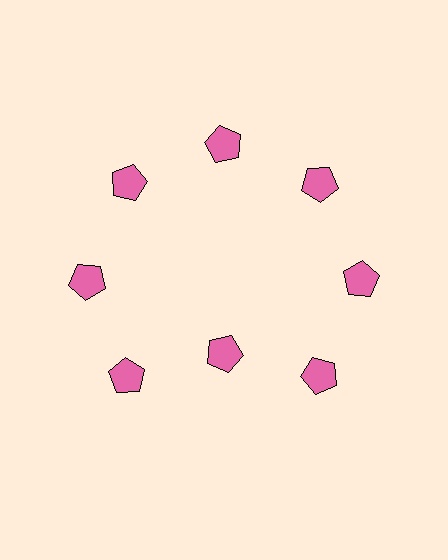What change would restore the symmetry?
The symmetry would be restored by moving it outward, back onto the ring so that all 8 pentagons sit at equal angles and equal distance from the center.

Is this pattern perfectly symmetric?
No. The 8 pink pentagons are arranged in a ring, but one element near the 6 o'clock position is pulled inward toward the center, breaking the 8-fold rotational symmetry.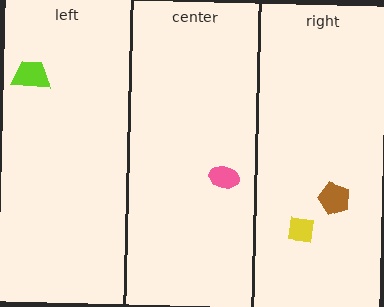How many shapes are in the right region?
2.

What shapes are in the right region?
The brown pentagon, the yellow square.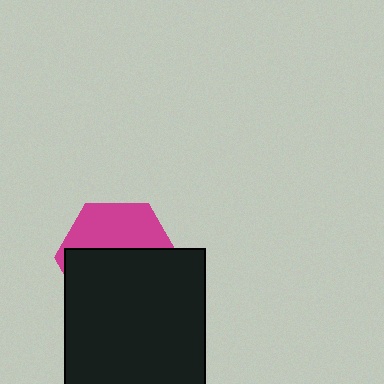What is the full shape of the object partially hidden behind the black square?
The partially hidden object is a magenta hexagon.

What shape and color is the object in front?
The object in front is a black square.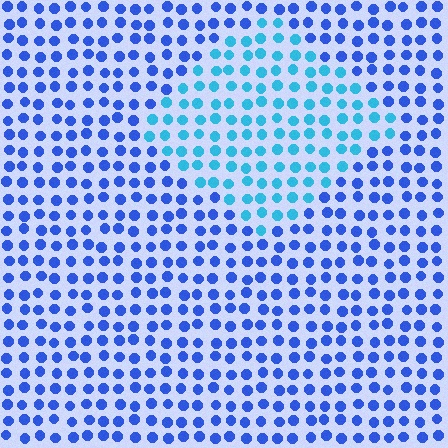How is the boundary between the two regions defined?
The boundary is defined purely by a slight shift in hue (about 34 degrees). Spacing, size, and orientation are identical on both sides.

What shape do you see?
I see a diamond.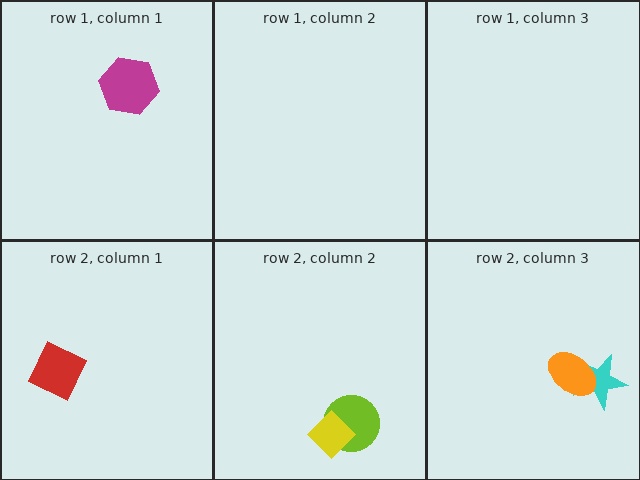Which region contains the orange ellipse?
The row 2, column 3 region.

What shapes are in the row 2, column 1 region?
The red square.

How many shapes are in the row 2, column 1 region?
1.